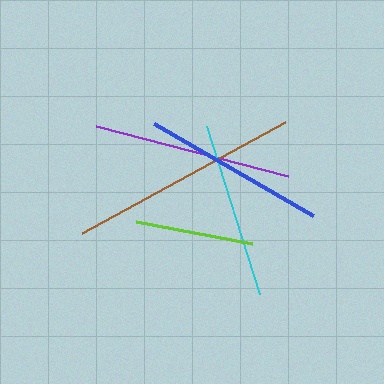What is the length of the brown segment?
The brown segment is approximately 231 pixels long.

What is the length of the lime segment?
The lime segment is approximately 118 pixels long.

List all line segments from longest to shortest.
From longest to shortest: brown, purple, blue, cyan, lime.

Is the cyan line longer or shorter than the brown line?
The brown line is longer than the cyan line.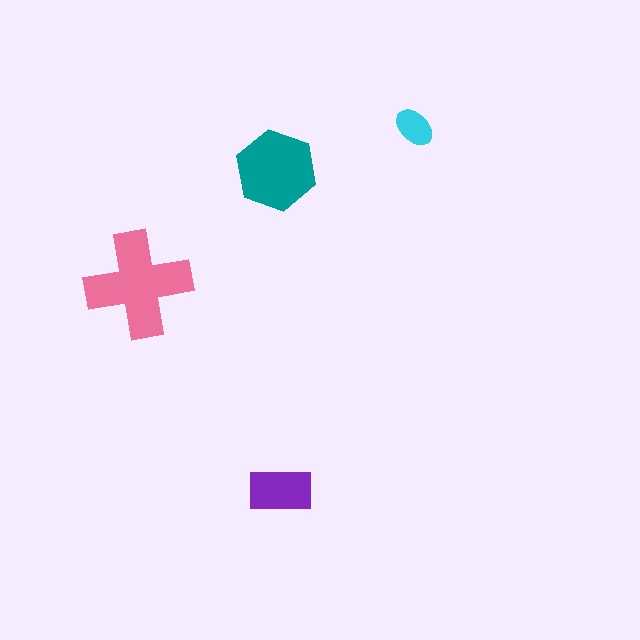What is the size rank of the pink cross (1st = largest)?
1st.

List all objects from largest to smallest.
The pink cross, the teal hexagon, the purple rectangle, the cyan ellipse.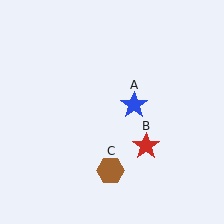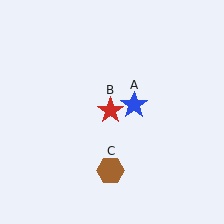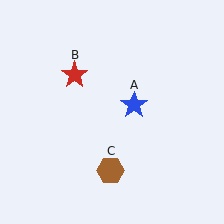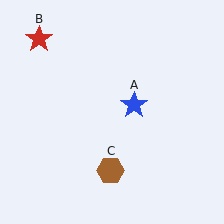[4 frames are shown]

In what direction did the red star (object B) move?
The red star (object B) moved up and to the left.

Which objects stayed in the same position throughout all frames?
Blue star (object A) and brown hexagon (object C) remained stationary.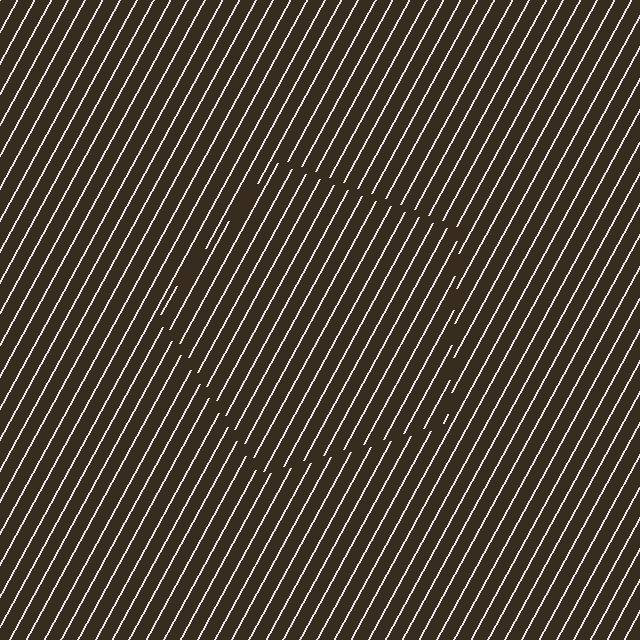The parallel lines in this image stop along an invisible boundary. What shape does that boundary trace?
An illusory pentagon. The interior of the shape contains the same grating, shifted by half a period — the contour is defined by the phase discontinuity where line-ends from the inner and outer gratings abut.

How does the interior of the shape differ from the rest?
The interior of the shape contains the same grating, shifted by half a period — the contour is defined by the phase discontinuity where line-ends from the inner and outer gratings abut.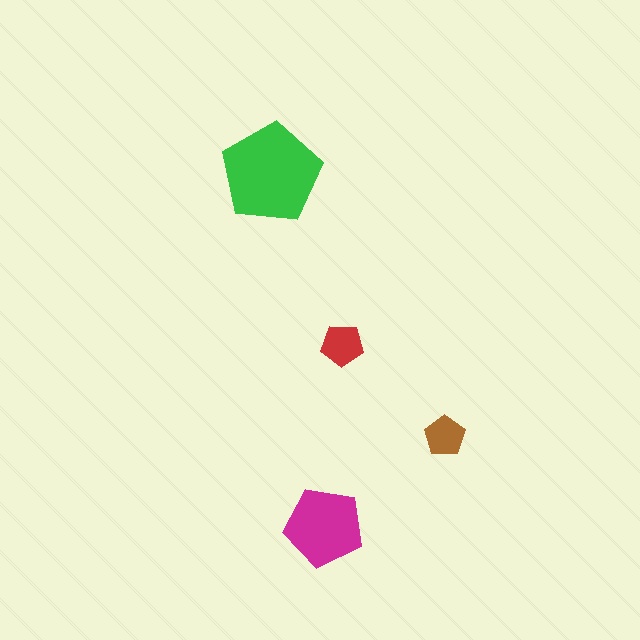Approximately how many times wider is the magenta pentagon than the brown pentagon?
About 2 times wider.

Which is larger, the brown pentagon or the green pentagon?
The green one.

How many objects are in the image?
There are 4 objects in the image.